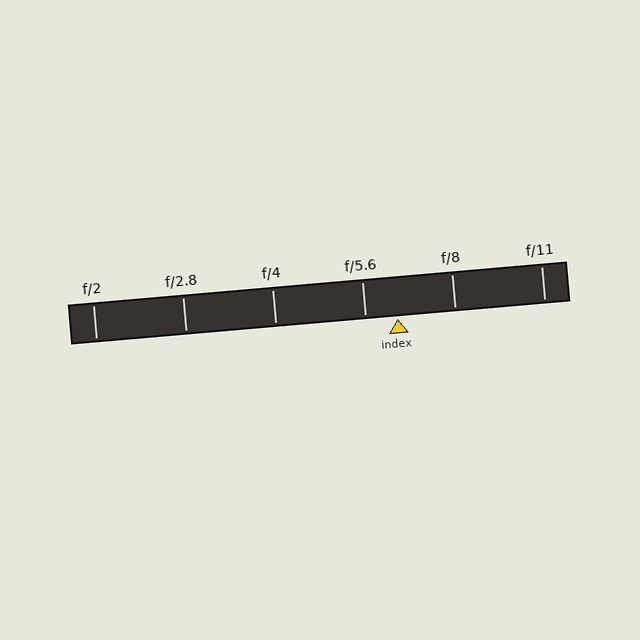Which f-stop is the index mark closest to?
The index mark is closest to f/5.6.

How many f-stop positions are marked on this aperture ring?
There are 6 f-stop positions marked.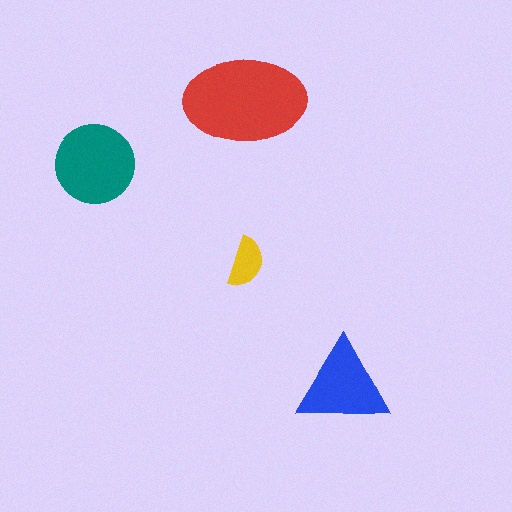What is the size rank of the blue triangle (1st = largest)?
3rd.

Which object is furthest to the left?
The teal circle is leftmost.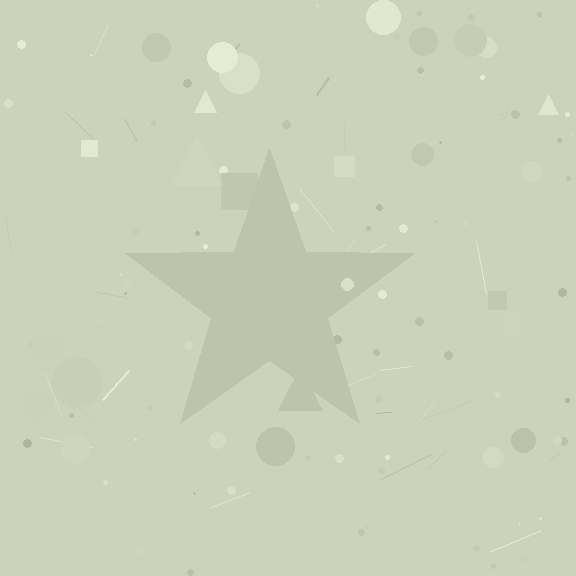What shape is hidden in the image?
A star is hidden in the image.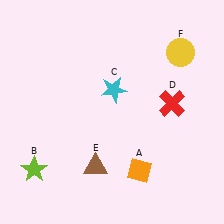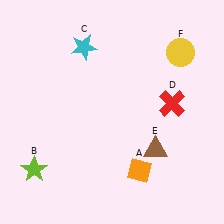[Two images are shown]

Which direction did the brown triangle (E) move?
The brown triangle (E) moved right.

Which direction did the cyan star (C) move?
The cyan star (C) moved up.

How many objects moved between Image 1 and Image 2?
2 objects moved between the two images.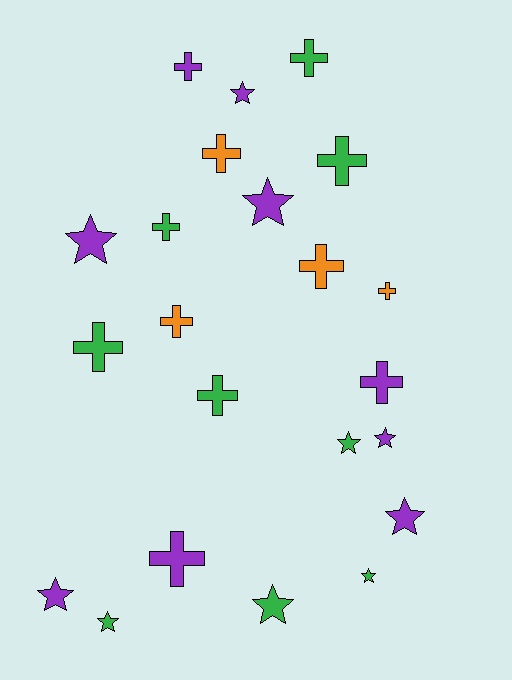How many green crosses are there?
There are 5 green crosses.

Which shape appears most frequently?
Cross, with 12 objects.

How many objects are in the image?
There are 22 objects.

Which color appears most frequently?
Green, with 9 objects.